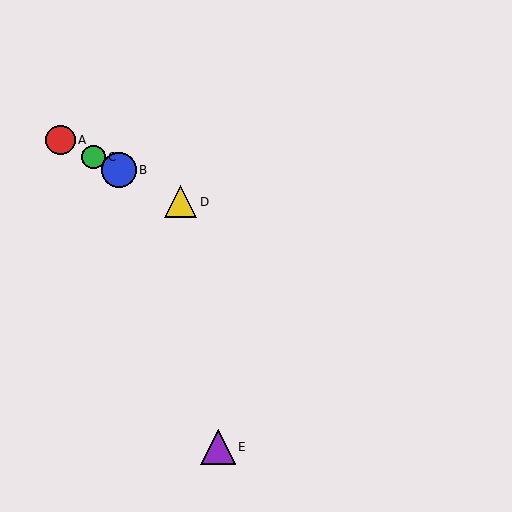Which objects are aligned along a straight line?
Objects A, B, C, D are aligned along a straight line.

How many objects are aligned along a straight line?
4 objects (A, B, C, D) are aligned along a straight line.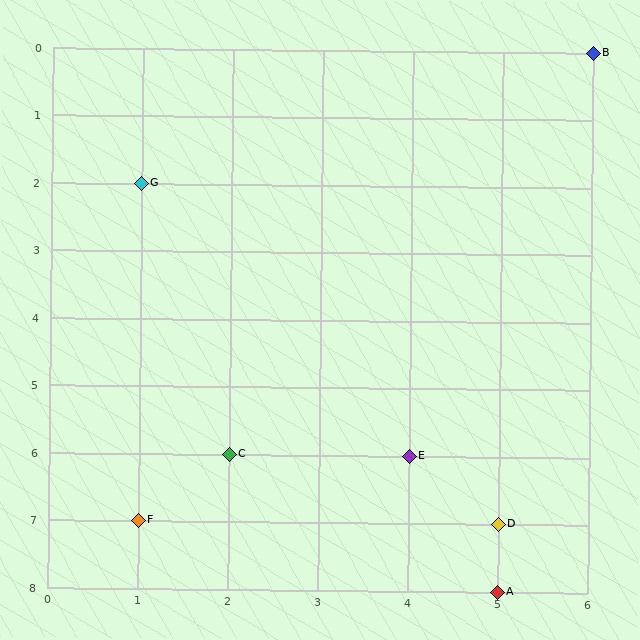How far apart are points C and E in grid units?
Points C and E are 2 columns apart.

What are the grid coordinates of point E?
Point E is at grid coordinates (4, 6).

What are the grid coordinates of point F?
Point F is at grid coordinates (1, 7).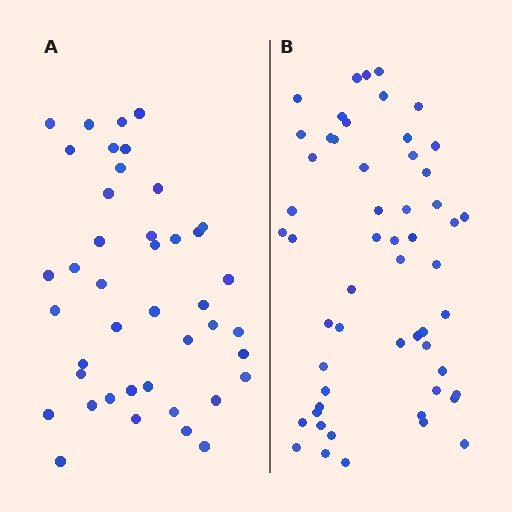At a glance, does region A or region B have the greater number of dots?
Region B (the right region) has more dots.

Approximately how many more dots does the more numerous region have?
Region B has approximately 15 more dots than region A.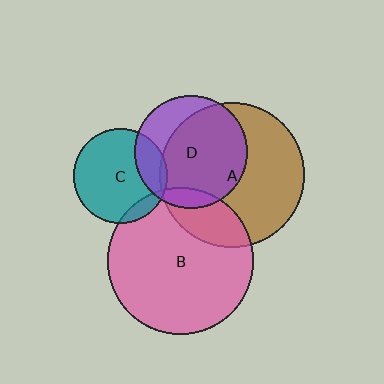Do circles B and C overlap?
Yes.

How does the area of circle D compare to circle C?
Approximately 1.4 times.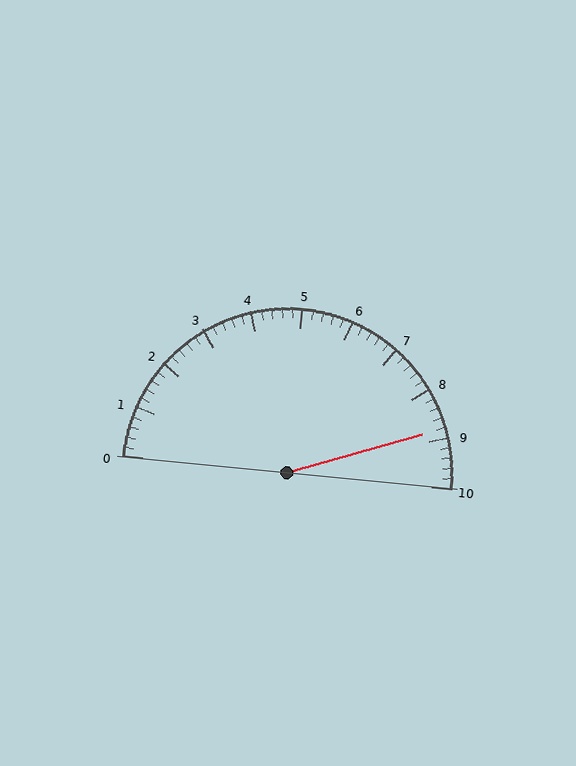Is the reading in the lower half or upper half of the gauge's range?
The reading is in the upper half of the range (0 to 10).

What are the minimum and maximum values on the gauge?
The gauge ranges from 0 to 10.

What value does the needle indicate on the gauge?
The needle indicates approximately 8.8.